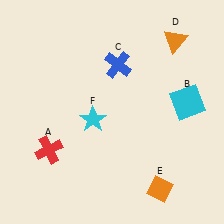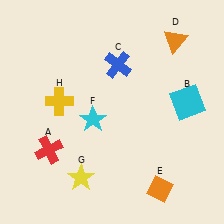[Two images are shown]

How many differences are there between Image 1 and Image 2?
There are 2 differences between the two images.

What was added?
A yellow star (G), a yellow cross (H) were added in Image 2.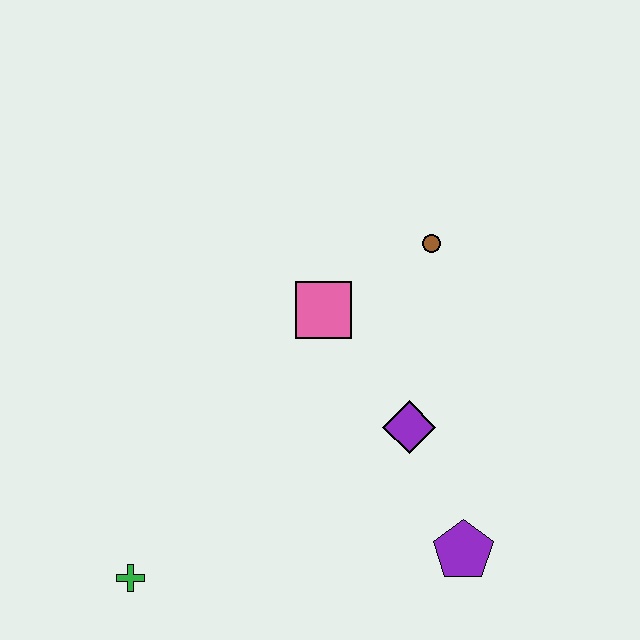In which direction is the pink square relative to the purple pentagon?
The pink square is above the purple pentagon.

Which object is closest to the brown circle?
The pink square is closest to the brown circle.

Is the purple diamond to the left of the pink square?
No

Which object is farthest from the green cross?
The brown circle is farthest from the green cross.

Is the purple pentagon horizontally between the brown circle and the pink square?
No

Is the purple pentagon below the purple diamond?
Yes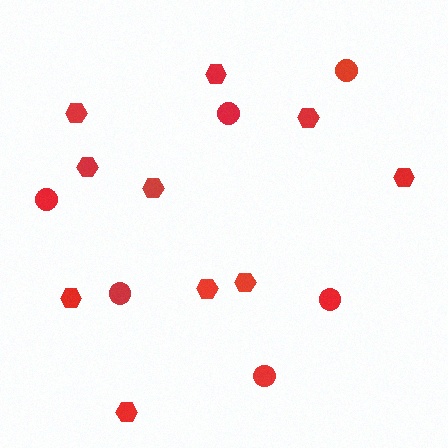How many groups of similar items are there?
There are 2 groups: one group of circles (6) and one group of hexagons (10).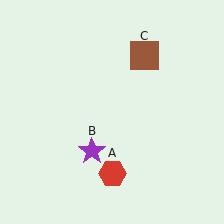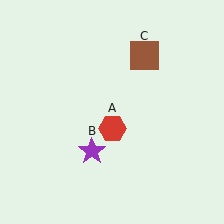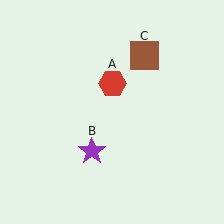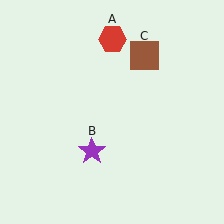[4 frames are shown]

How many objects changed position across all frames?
1 object changed position: red hexagon (object A).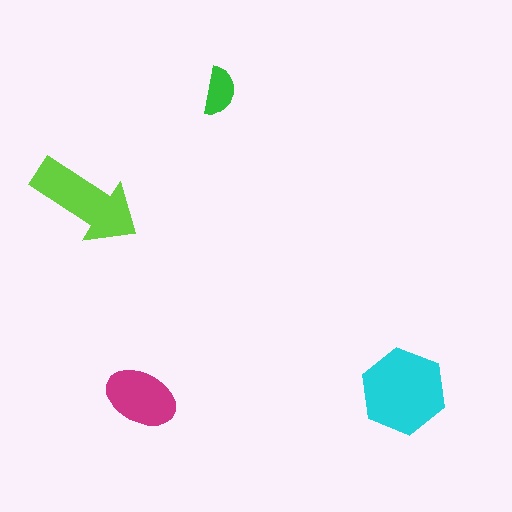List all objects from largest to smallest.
The cyan hexagon, the lime arrow, the magenta ellipse, the green semicircle.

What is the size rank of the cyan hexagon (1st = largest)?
1st.